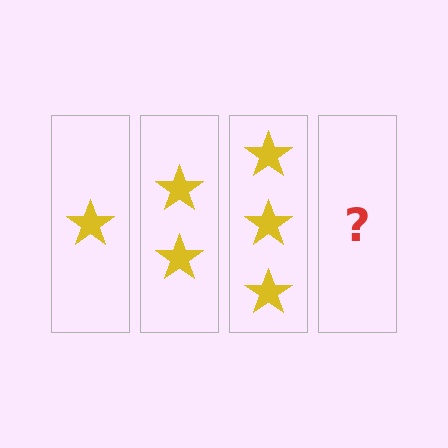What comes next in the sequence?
The next element should be 4 stars.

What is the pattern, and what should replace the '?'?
The pattern is that each step adds one more star. The '?' should be 4 stars.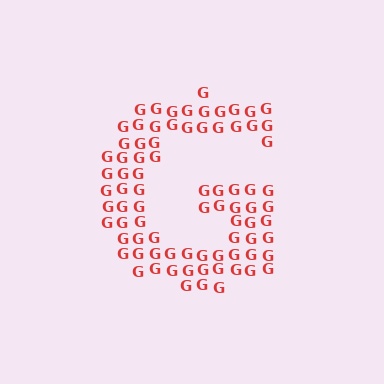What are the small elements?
The small elements are letter G's.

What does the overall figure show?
The overall figure shows the letter G.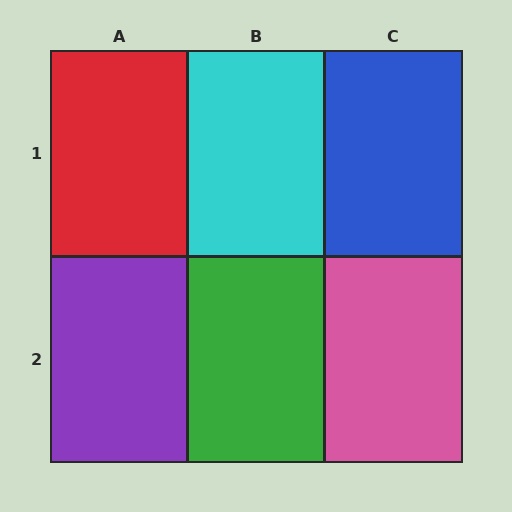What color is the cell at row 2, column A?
Purple.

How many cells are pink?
1 cell is pink.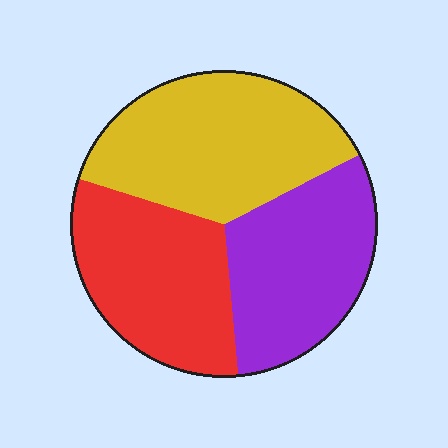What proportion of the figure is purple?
Purple covers 31% of the figure.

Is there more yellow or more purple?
Yellow.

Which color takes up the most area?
Yellow, at roughly 40%.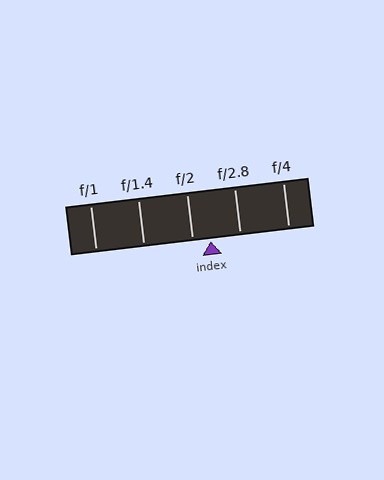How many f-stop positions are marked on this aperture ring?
There are 5 f-stop positions marked.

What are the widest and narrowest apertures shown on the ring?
The widest aperture shown is f/1 and the narrowest is f/4.